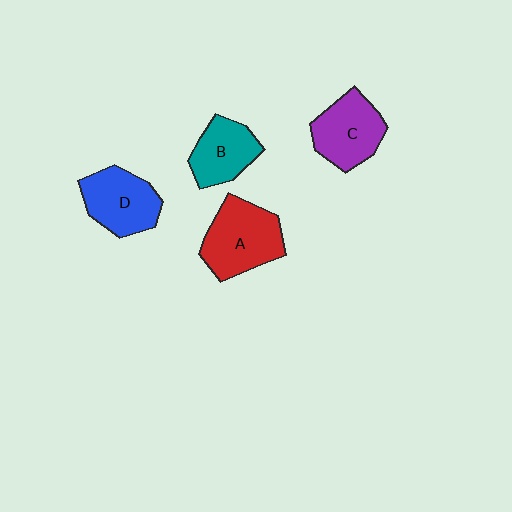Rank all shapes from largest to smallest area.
From largest to smallest: A (red), C (purple), D (blue), B (teal).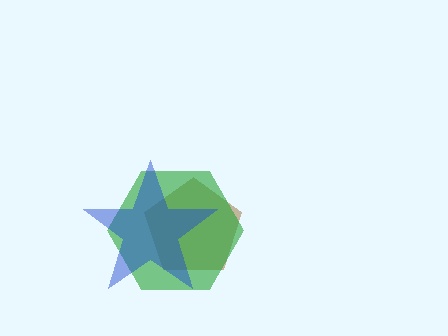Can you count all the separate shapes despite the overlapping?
Yes, there are 3 separate shapes.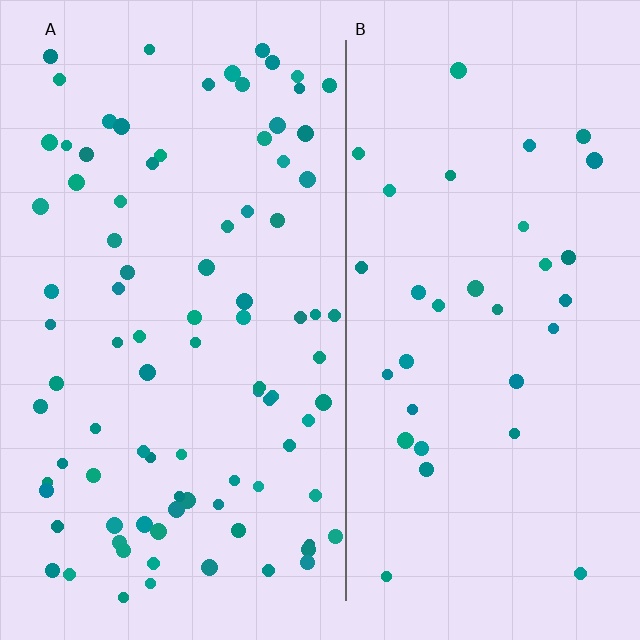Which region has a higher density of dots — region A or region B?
A (the left).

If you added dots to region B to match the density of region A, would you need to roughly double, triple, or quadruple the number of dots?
Approximately triple.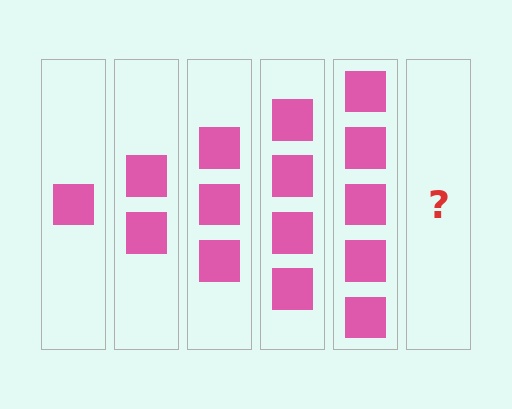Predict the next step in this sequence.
The next step is 6 squares.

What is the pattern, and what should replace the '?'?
The pattern is that each step adds one more square. The '?' should be 6 squares.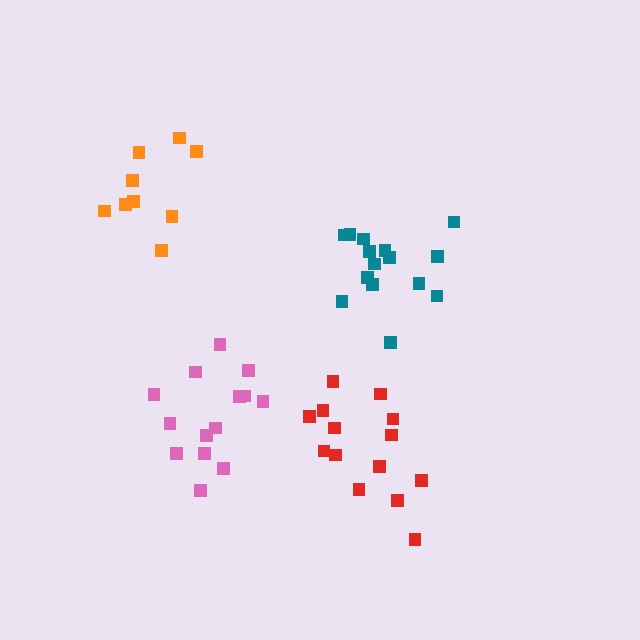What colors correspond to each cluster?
The clusters are colored: red, teal, pink, orange.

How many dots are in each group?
Group 1: 14 dots, Group 2: 15 dots, Group 3: 14 dots, Group 4: 9 dots (52 total).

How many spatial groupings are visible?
There are 4 spatial groupings.